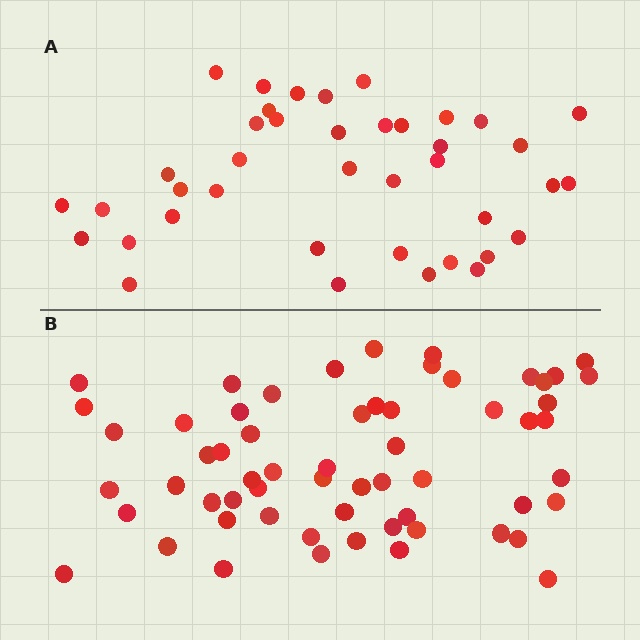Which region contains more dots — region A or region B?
Region B (the bottom region) has more dots.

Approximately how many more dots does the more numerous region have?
Region B has approximately 20 more dots than region A.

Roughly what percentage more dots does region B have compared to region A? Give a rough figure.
About 50% more.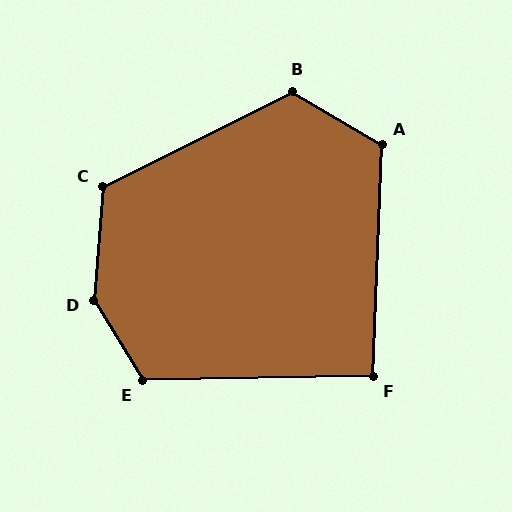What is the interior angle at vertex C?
Approximately 121 degrees (obtuse).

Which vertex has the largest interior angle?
D, at approximately 144 degrees.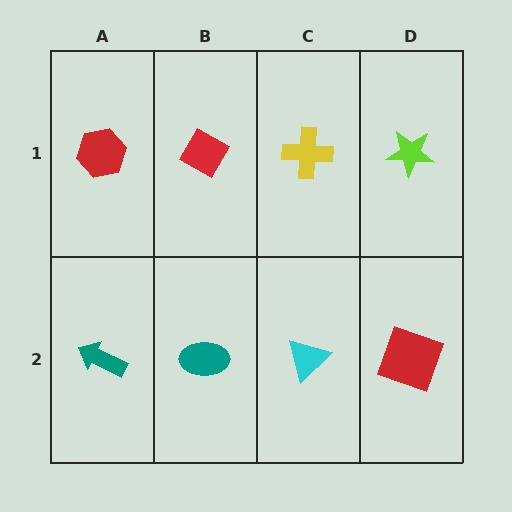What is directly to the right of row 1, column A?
A red diamond.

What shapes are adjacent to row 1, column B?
A teal ellipse (row 2, column B), a red hexagon (row 1, column A), a yellow cross (row 1, column C).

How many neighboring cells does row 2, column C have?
3.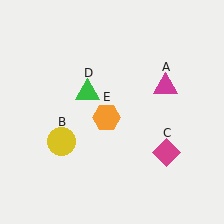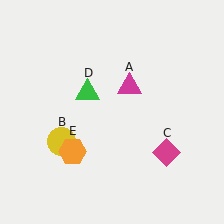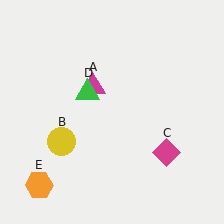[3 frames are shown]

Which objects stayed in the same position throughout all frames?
Yellow circle (object B) and magenta diamond (object C) and green triangle (object D) remained stationary.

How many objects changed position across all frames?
2 objects changed position: magenta triangle (object A), orange hexagon (object E).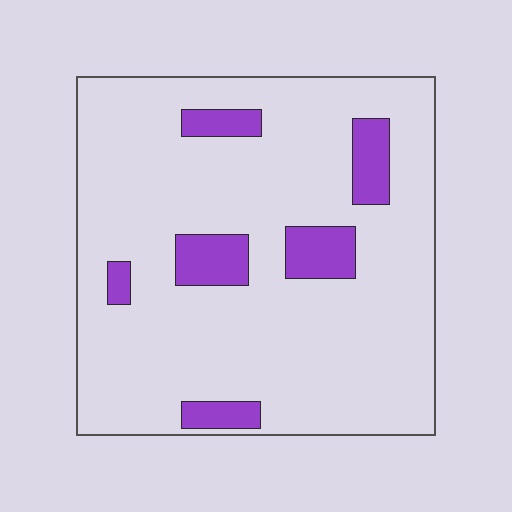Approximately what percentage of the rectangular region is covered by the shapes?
Approximately 15%.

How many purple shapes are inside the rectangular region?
6.